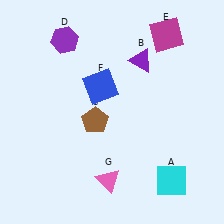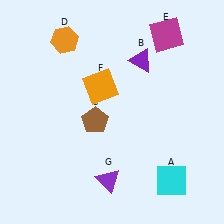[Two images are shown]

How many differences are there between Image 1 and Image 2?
There are 3 differences between the two images.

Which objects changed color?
D changed from purple to orange. F changed from blue to orange. G changed from pink to purple.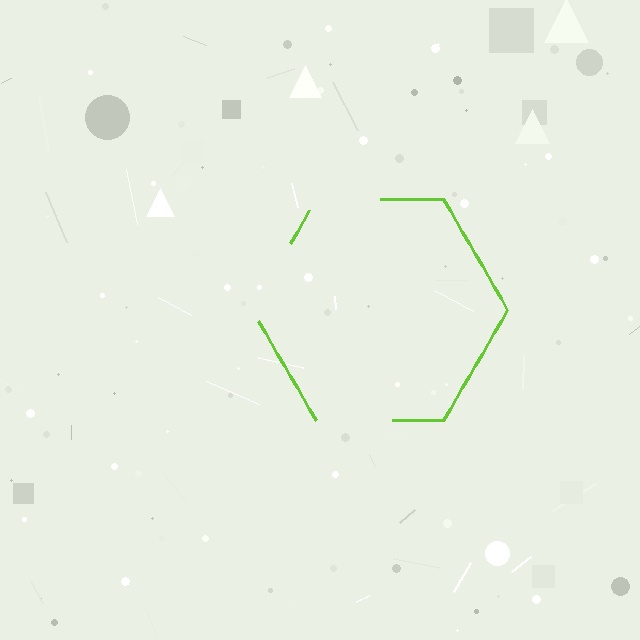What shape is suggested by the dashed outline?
The dashed outline suggests a hexagon.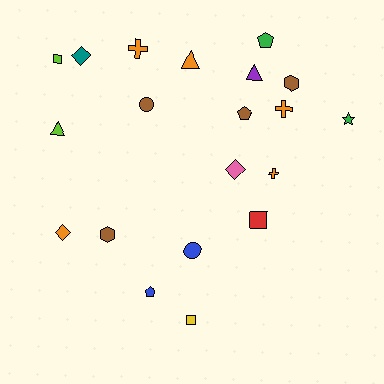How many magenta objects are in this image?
There are no magenta objects.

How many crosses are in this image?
There are 3 crosses.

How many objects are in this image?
There are 20 objects.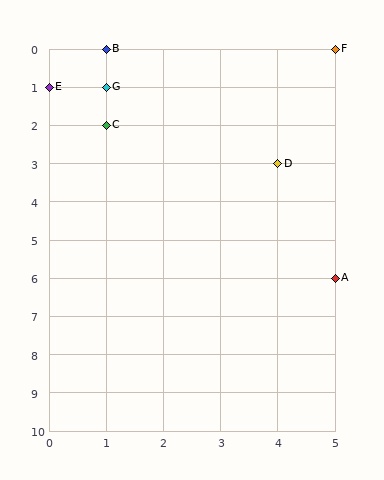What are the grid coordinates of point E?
Point E is at grid coordinates (0, 1).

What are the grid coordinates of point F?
Point F is at grid coordinates (5, 0).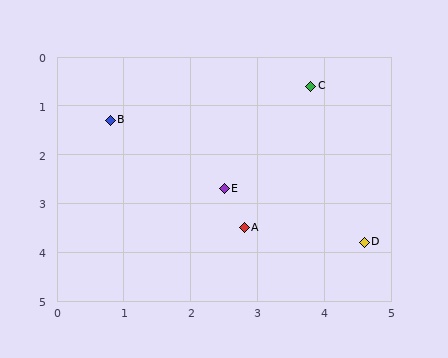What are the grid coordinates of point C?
Point C is at approximately (3.8, 0.6).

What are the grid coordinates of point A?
Point A is at approximately (2.8, 3.5).